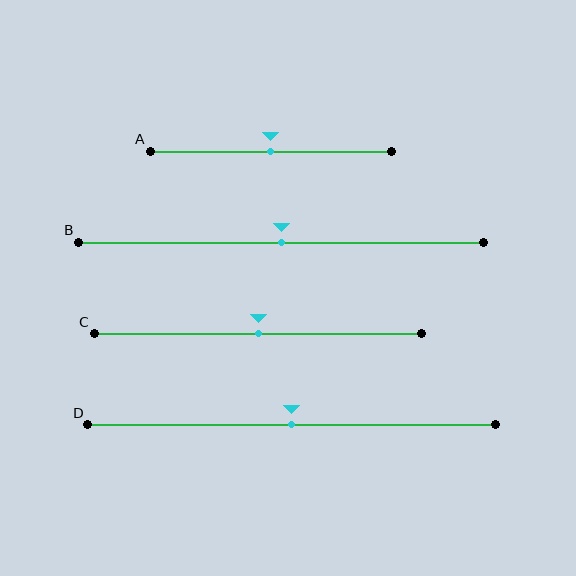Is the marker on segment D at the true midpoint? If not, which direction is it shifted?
Yes, the marker on segment D is at the true midpoint.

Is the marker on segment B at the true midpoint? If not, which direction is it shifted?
Yes, the marker on segment B is at the true midpoint.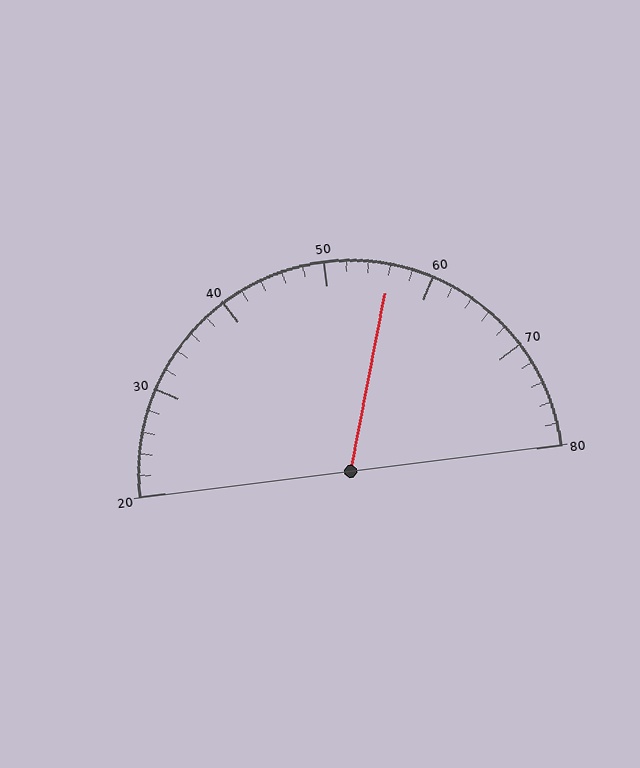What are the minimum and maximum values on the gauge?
The gauge ranges from 20 to 80.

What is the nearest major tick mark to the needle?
The nearest major tick mark is 60.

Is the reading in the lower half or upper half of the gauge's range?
The reading is in the upper half of the range (20 to 80).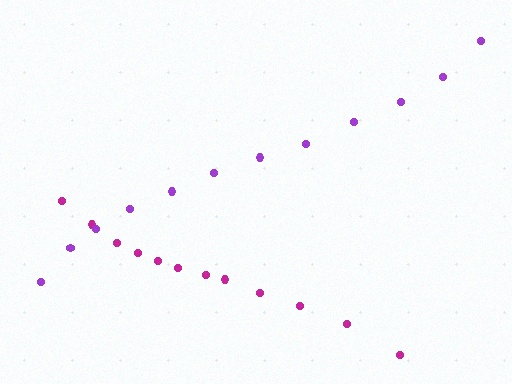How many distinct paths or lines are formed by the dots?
There are 2 distinct paths.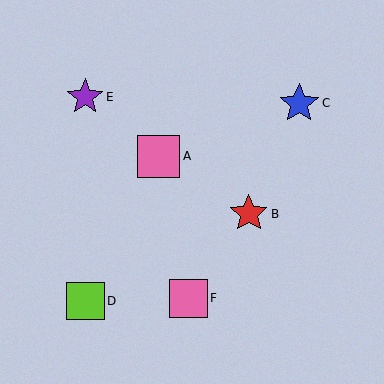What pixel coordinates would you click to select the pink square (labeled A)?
Click at (159, 156) to select the pink square A.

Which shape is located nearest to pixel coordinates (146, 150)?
The pink square (labeled A) at (159, 156) is nearest to that location.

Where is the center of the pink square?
The center of the pink square is at (159, 156).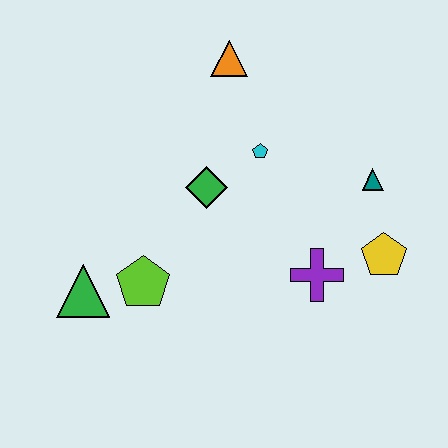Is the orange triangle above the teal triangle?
Yes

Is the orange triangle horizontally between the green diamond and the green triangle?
No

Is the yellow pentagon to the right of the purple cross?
Yes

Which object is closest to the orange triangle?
The cyan pentagon is closest to the orange triangle.